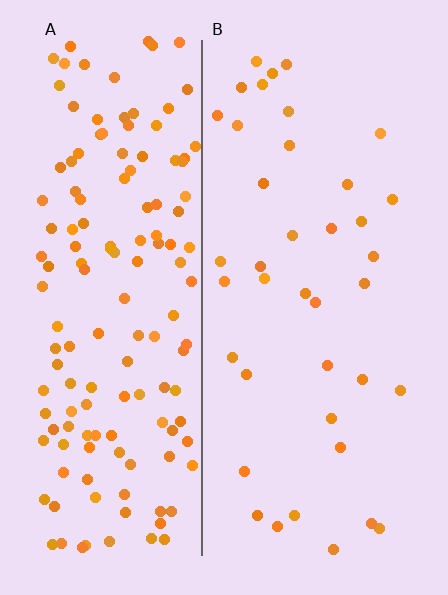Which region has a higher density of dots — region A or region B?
A (the left).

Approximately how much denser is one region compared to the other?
Approximately 3.8× — region A over region B.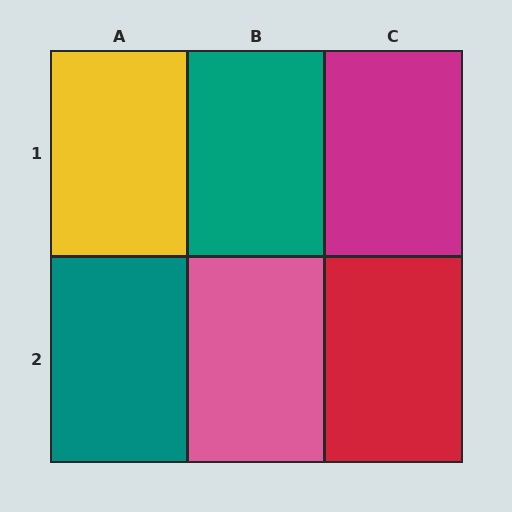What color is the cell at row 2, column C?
Red.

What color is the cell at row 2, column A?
Teal.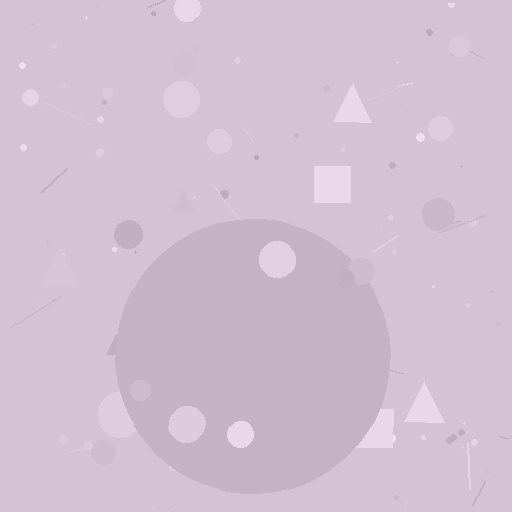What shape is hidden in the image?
A circle is hidden in the image.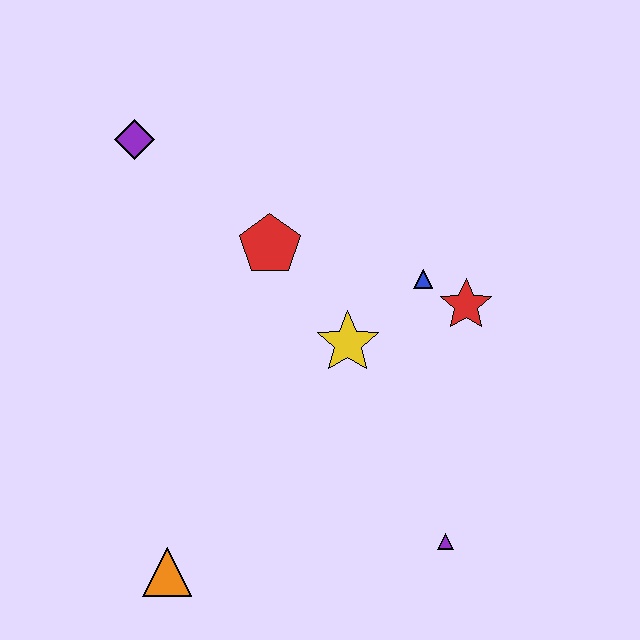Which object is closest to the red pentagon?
The yellow star is closest to the red pentagon.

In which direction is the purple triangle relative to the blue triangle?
The purple triangle is below the blue triangle.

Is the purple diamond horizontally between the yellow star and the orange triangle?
No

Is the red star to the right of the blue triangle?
Yes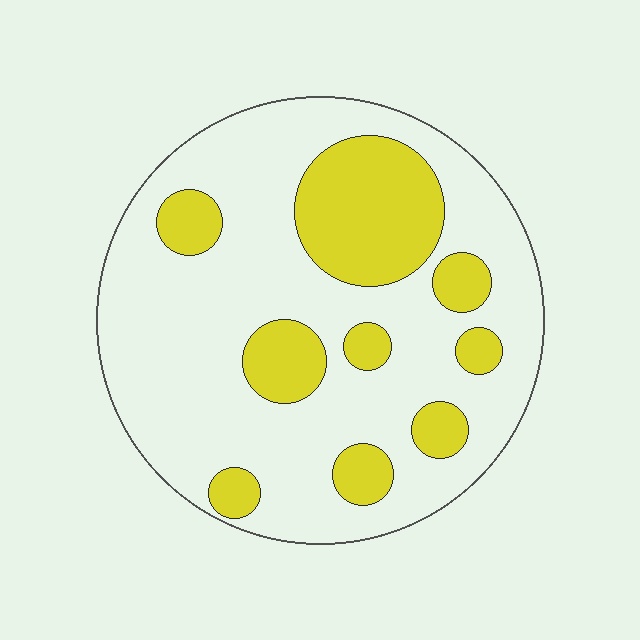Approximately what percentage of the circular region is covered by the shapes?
Approximately 25%.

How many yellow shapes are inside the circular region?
9.